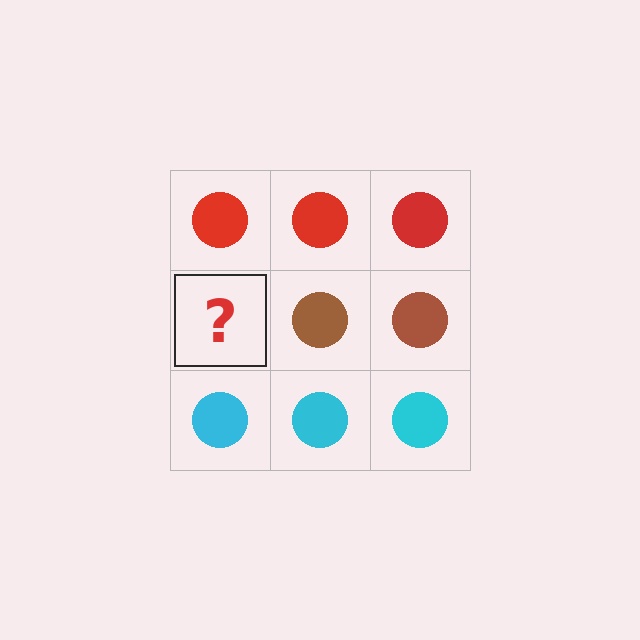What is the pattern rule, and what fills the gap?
The rule is that each row has a consistent color. The gap should be filled with a brown circle.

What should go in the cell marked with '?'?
The missing cell should contain a brown circle.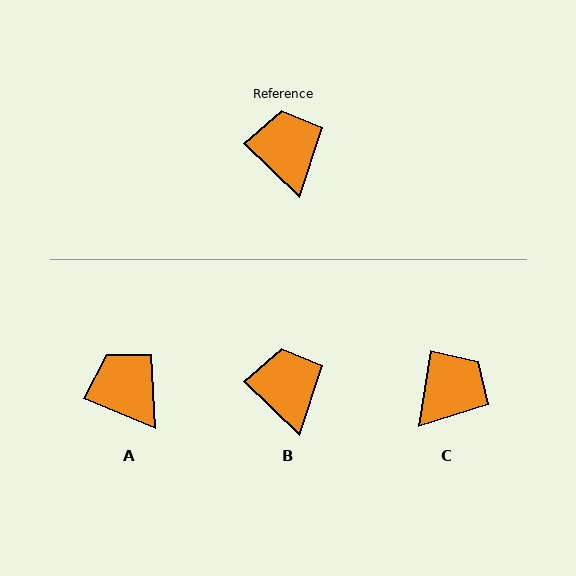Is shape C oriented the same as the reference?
No, it is off by about 55 degrees.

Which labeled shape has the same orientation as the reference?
B.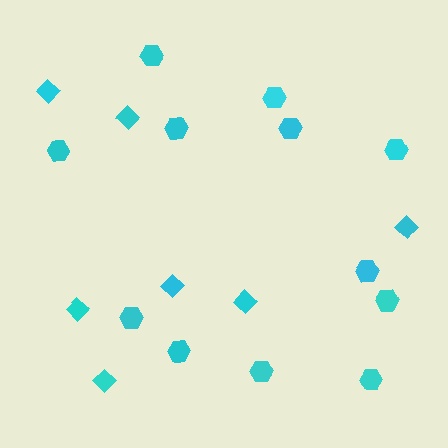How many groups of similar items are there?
There are 2 groups: one group of diamonds (7) and one group of hexagons (12).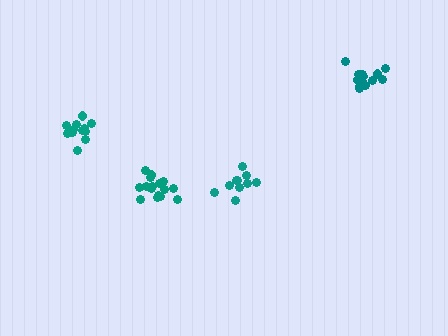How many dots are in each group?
Group 1: 13 dots, Group 2: 15 dots, Group 3: 10 dots, Group 4: 16 dots (54 total).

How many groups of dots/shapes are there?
There are 4 groups.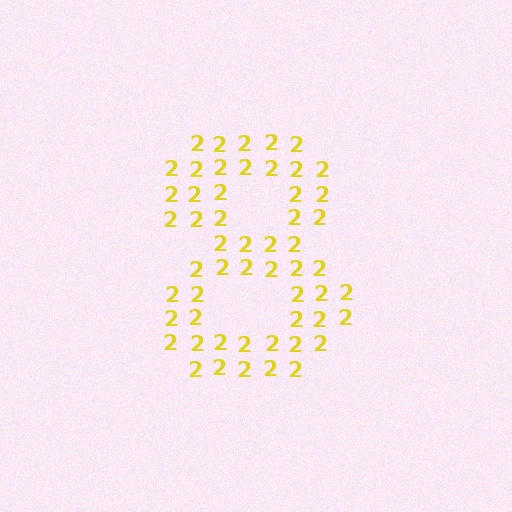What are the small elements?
The small elements are digit 2's.